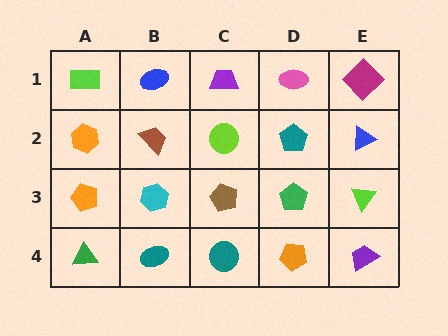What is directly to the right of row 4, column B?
A teal circle.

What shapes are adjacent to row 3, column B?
A brown trapezoid (row 2, column B), a teal ellipse (row 4, column B), an orange pentagon (row 3, column A), a brown pentagon (row 3, column C).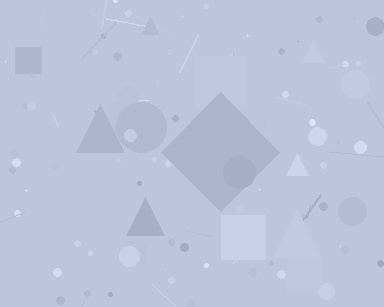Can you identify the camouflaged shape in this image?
The camouflaged shape is a diamond.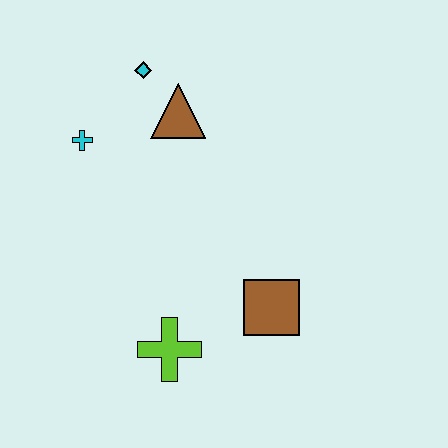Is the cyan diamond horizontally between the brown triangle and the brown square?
No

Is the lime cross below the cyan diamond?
Yes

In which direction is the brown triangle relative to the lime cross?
The brown triangle is above the lime cross.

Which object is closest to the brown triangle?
The cyan diamond is closest to the brown triangle.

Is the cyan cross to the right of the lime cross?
No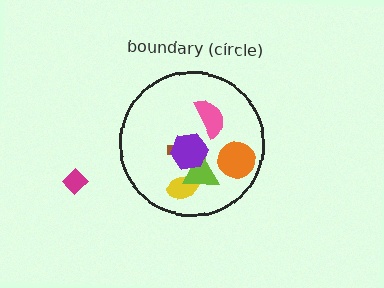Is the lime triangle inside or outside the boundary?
Inside.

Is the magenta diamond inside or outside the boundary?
Outside.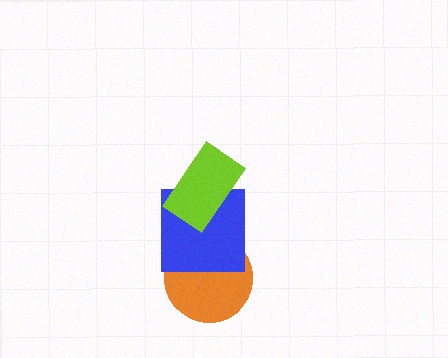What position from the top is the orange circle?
The orange circle is 3rd from the top.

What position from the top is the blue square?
The blue square is 2nd from the top.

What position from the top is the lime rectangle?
The lime rectangle is 1st from the top.